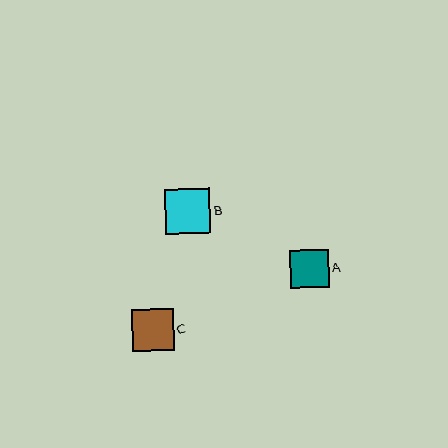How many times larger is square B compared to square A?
Square B is approximately 1.2 times the size of square A.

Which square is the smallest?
Square A is the smallest with a size of approximately 39 pixels.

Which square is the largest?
Square B is the largest with a size of approximately 45 pixels.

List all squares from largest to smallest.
From largest to smallest: B, C, A.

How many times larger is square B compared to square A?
Square B is approximately 1.2 times the size of square A.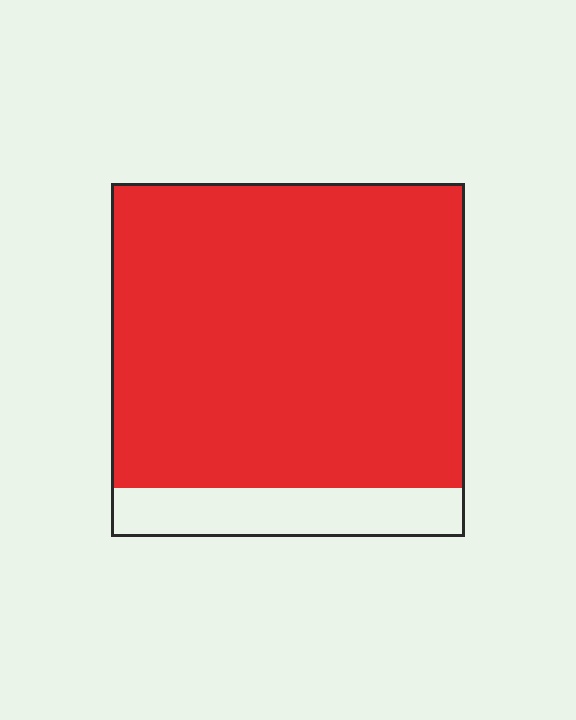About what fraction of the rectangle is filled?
About seven eighths (7/8).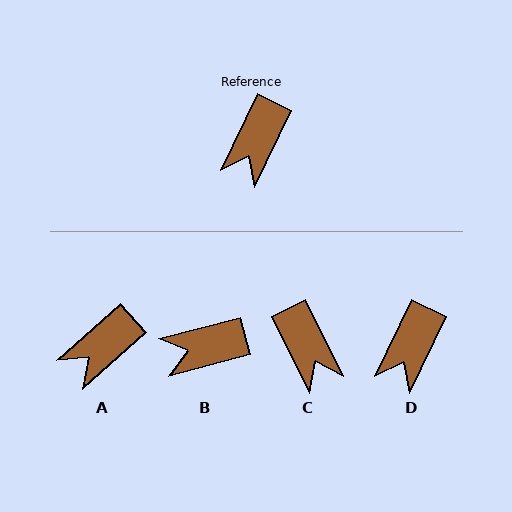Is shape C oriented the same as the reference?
No, it is off by about 52 degrees.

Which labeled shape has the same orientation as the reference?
D.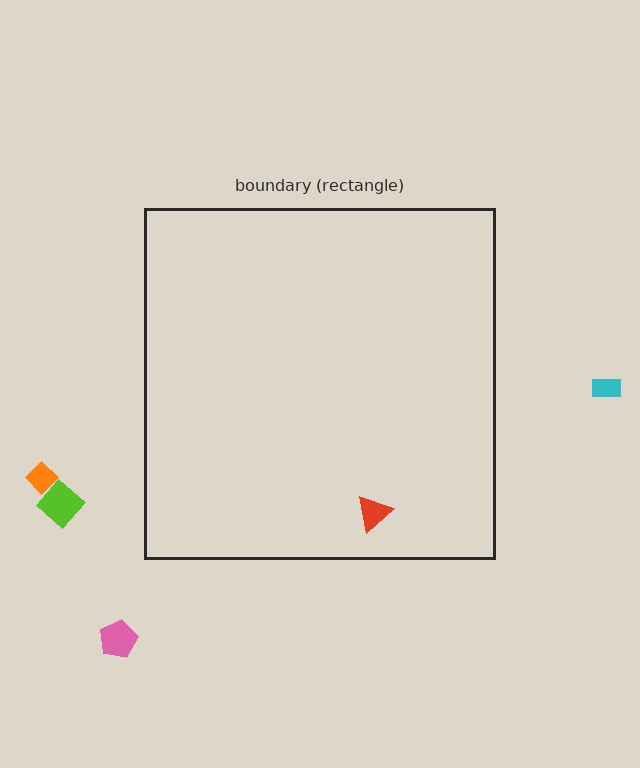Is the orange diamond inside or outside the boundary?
Outside.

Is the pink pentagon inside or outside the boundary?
Outside.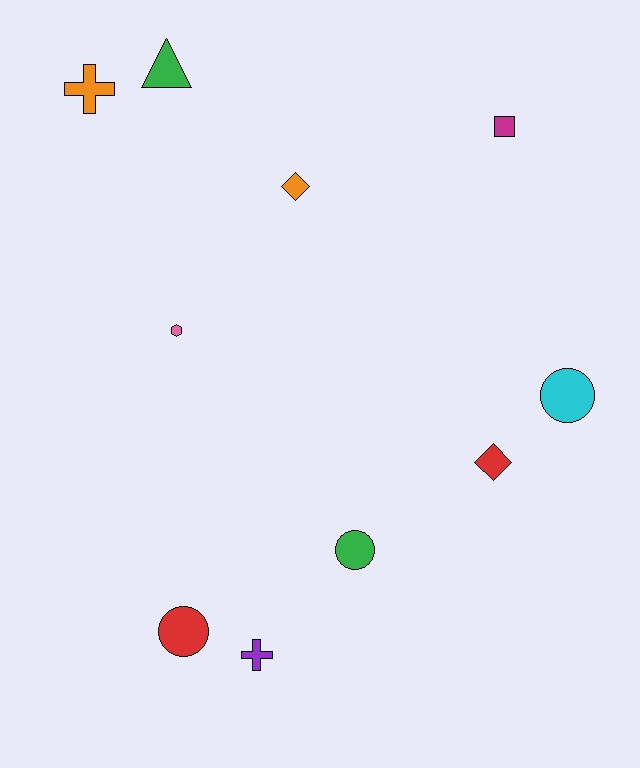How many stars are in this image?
There are no stars.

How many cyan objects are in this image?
There is 1 cyan object.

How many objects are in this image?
There are 10 objects.